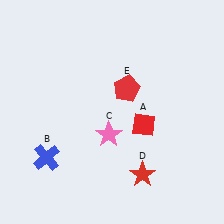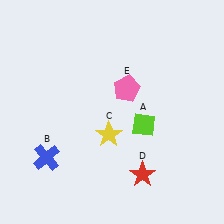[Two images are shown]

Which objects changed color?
A changed from red to lime. C changed from pink to yellow. E changed from red to pink.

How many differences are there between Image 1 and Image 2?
There are 3 differences between the two images.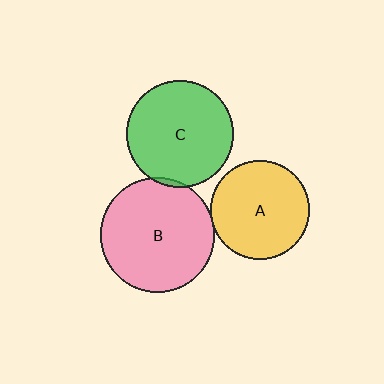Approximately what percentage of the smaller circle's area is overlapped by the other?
Approximately 5%.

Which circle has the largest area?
Circle B (pink).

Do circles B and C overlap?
Yes.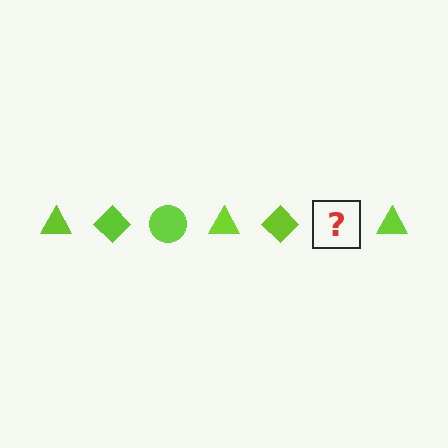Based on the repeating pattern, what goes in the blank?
The blank should be a lime circle.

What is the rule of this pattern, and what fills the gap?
The rule is that the pattern cycles through triangle, diamond, circle shapes in lime. The gap should be filled with a lime circle.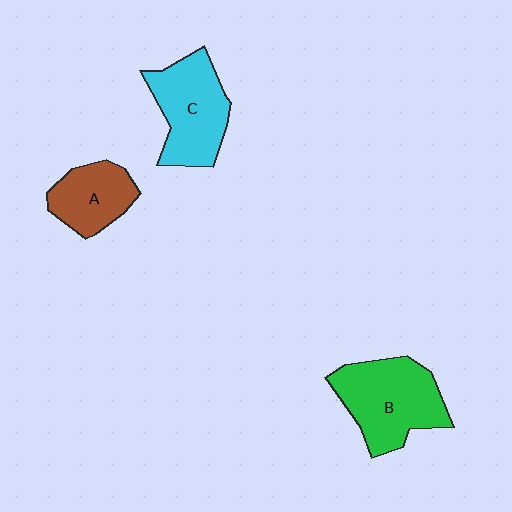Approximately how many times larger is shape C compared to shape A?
Approximately 1.4 times.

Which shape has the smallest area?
Shape A (brown).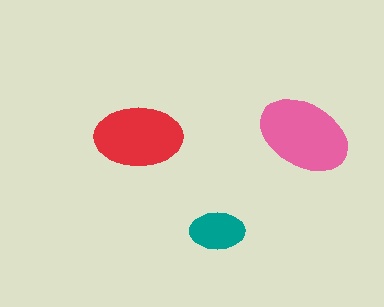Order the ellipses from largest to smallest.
the pink one, the red one, the teal one.